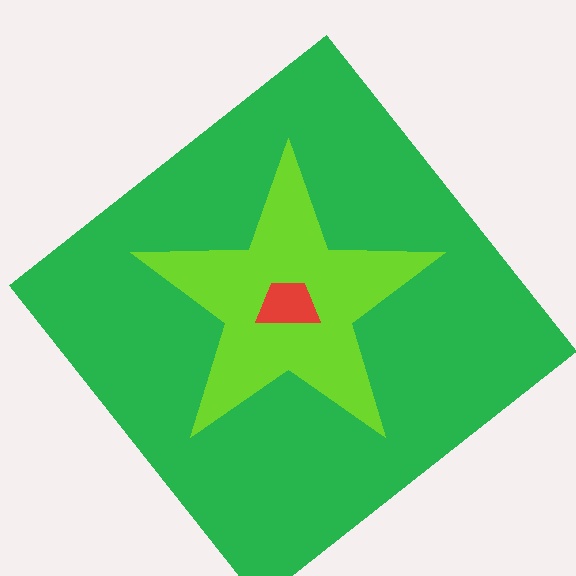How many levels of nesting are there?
3.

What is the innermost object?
The red trapezoid.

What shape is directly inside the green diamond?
The lime star.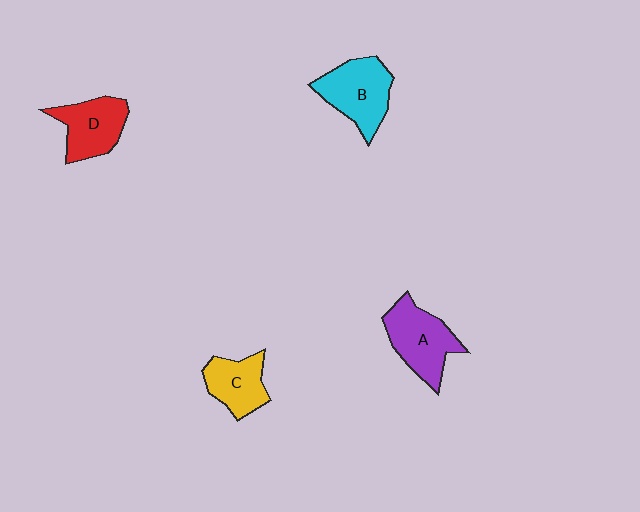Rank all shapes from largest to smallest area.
From largest to smallest: A (purple), B (cyan), D (red), C (yellow).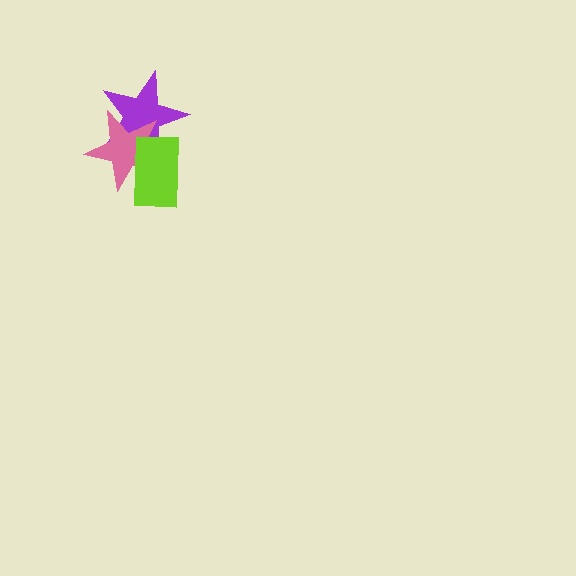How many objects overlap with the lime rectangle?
2 objects overlap with the lime rectangle.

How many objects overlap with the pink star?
2 objects overlap with the pink star.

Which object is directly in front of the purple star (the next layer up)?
The pink star is directly in front of the purple star.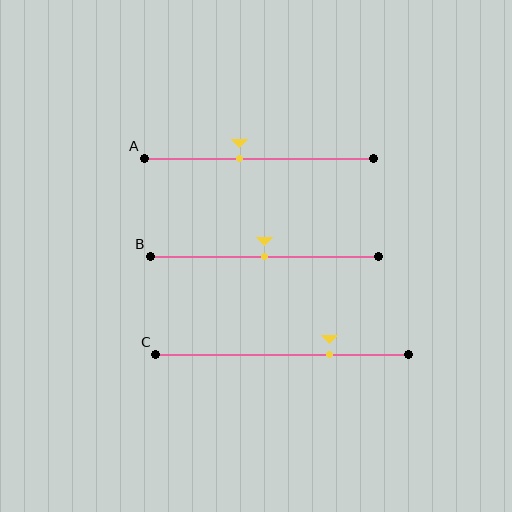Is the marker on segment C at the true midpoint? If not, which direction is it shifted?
No, the marker on segment C is shifted to the right by about 19% of the segment length.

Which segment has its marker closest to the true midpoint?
Segment B has its marker closest to the true midpoint.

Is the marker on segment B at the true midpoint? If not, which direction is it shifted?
Yes, the marker on segment B is at the true midpoint.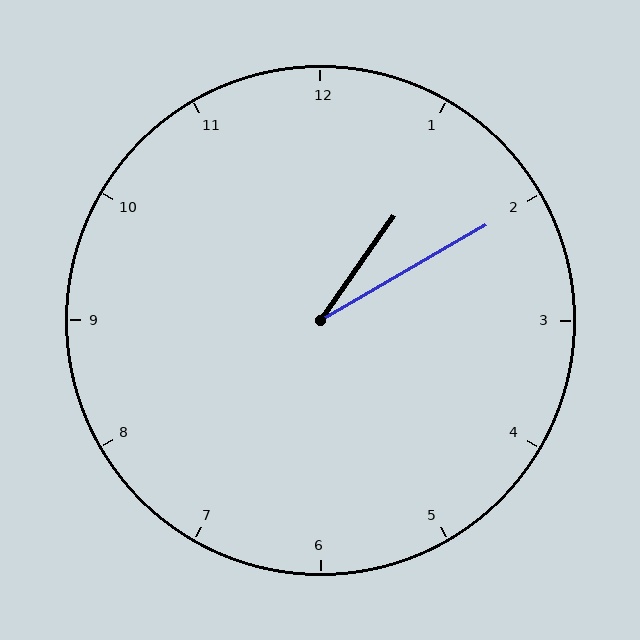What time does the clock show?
1:10.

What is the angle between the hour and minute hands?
Approximately 25 degrees.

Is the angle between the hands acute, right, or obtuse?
It is acute.